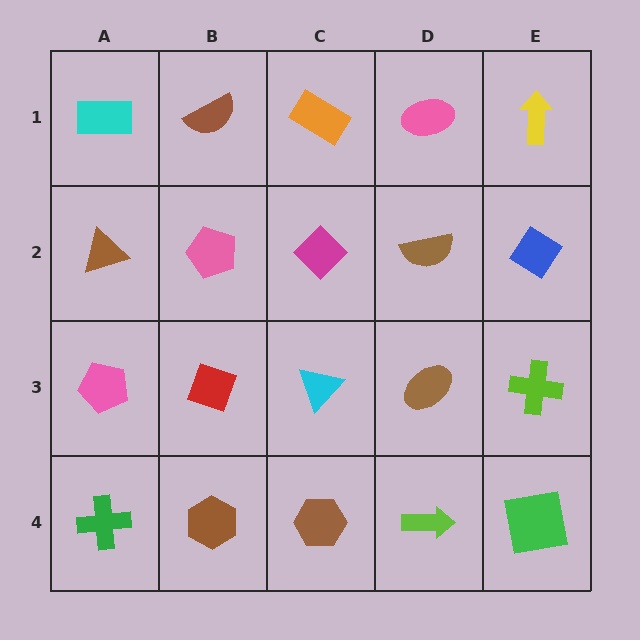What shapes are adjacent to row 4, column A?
A pink pentagon (row 3, column A), a brown hexagon (row 4, column B).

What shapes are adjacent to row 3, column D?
A brown semicircle (row 2, column D), a lime arrow (row 4, column D), a cyan triangle (row 3, column C), a lime cross (row 3, column E).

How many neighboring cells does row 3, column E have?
3.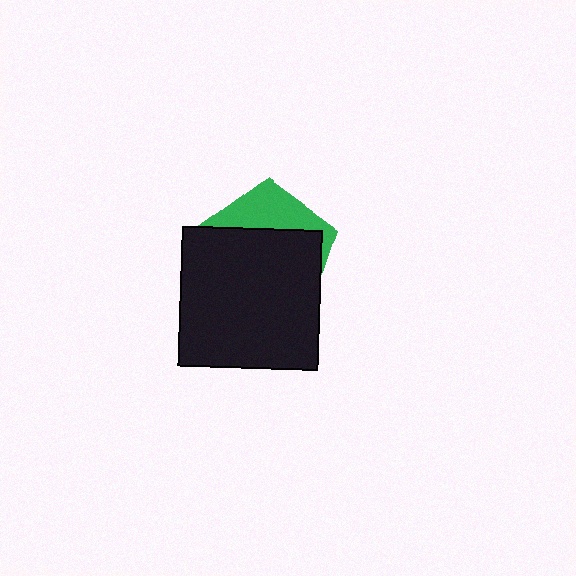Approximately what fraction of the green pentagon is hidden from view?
Roughly 70% of the green pentagon is hidden behind the black square.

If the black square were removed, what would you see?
You would see the complete green pentagon.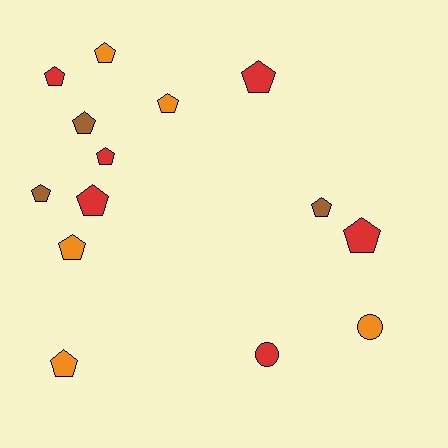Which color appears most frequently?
Red, with 6 objects.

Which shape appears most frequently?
Pentagon, with 12 objects.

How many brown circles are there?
There are no brown circles.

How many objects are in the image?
There are 14 objects.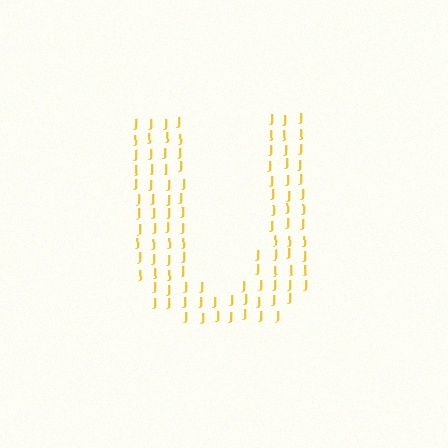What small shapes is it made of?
It is made of small letter J's.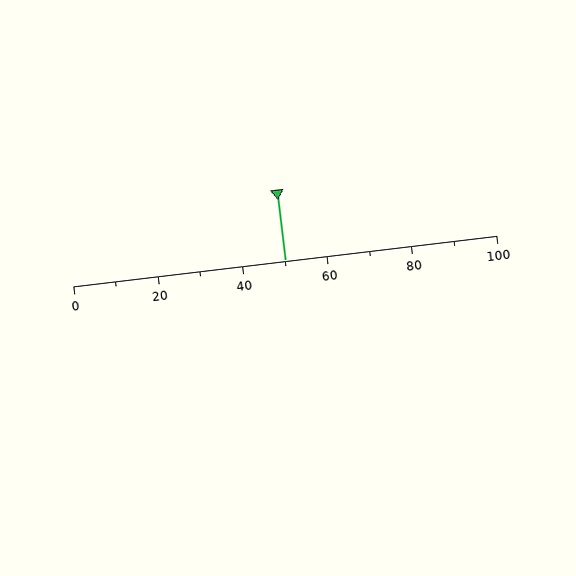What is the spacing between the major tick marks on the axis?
The major ticks are spaced 20 apart.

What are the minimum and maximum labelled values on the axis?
The axis runs from 0 to 100.